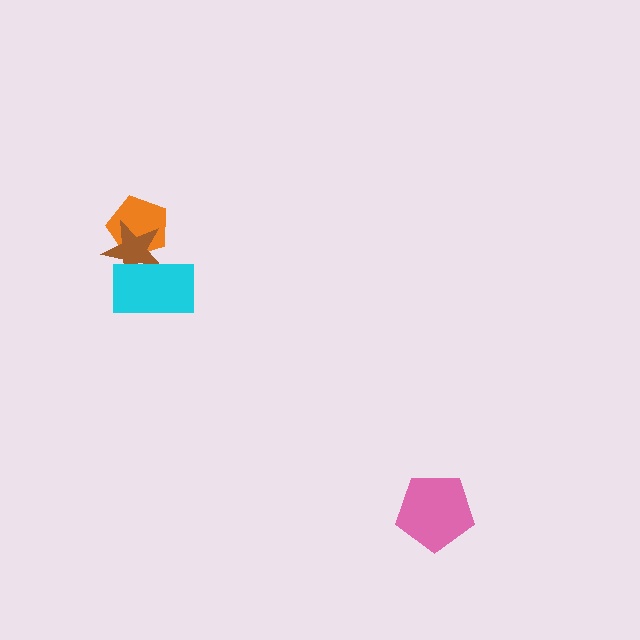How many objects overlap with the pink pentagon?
0 objects overlap with the pink pentagon.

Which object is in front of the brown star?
The cyan rectangle is in front of the brown star.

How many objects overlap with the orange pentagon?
2 objects overlap with the orange pentagon.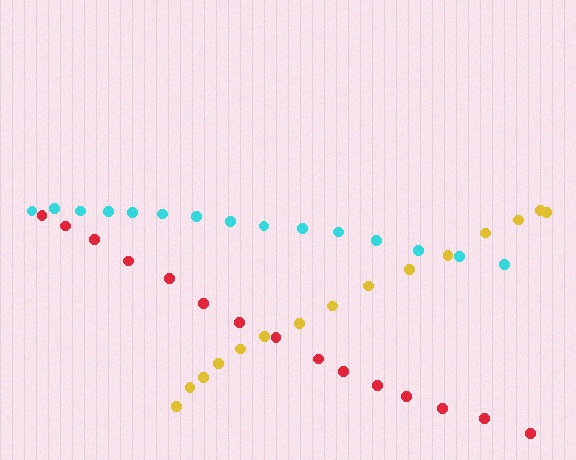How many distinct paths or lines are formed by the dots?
There are 3 distinct paths.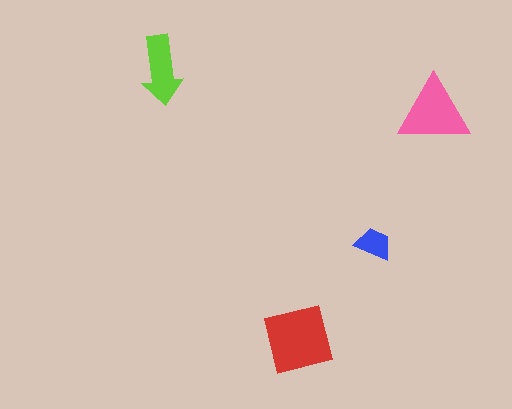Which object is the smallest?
The blue trapezoid.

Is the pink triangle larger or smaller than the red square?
Smaller.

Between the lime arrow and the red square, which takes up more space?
The red square.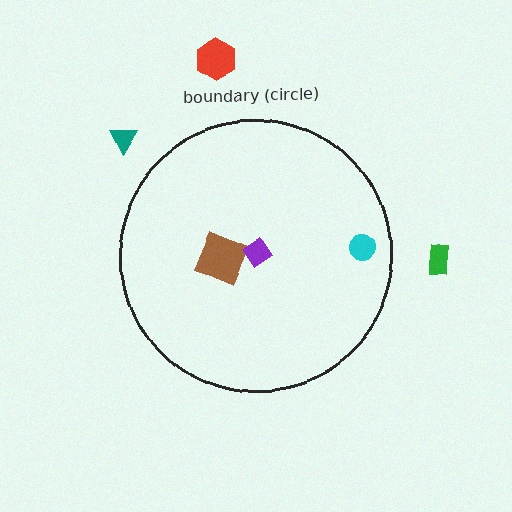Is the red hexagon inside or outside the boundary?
Outside.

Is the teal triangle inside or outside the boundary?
Outside.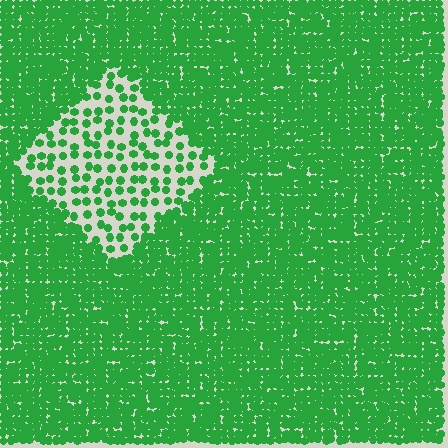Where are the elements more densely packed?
The elements are more densely packed outside the diamond boundary.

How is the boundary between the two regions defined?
The boundary is defined by a change in element density (approximately 3.0x ratio). All elements are the same color, size, and shape.